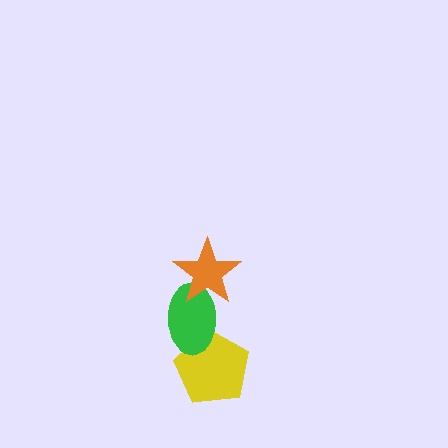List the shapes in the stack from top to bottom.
From top to bottom: the orange star, the green ellipse, the yellow pentagon.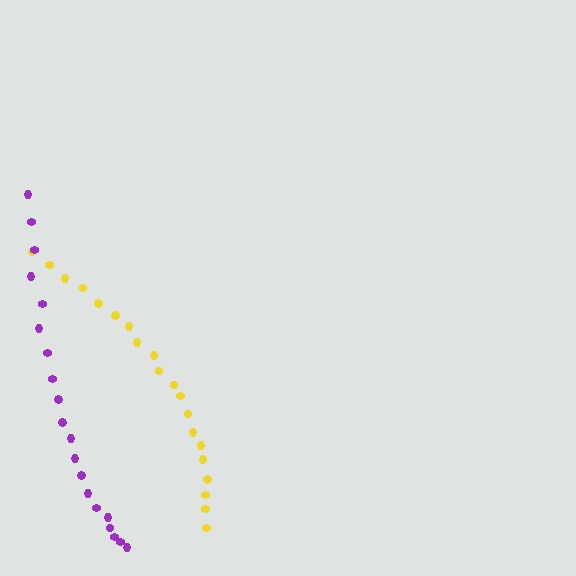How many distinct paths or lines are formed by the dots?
There are 2 distinct paths.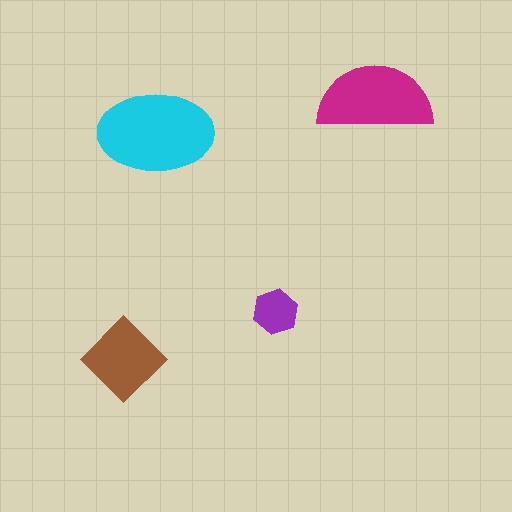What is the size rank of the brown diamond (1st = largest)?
3rd.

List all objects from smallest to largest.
The purple hexagon, the brown diamond, the magenta semicircle, the cyan ellipse.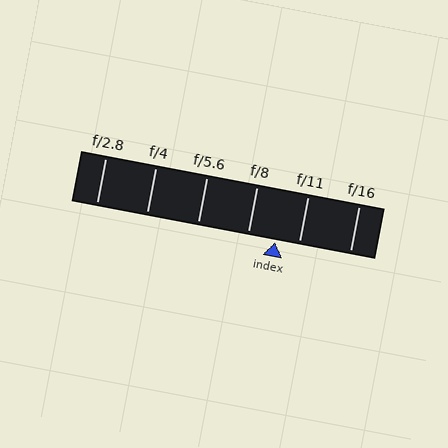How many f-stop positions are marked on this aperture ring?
There are 6 f-stop positions marked.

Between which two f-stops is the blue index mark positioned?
The index mark is between f/8 and f/11.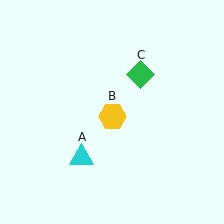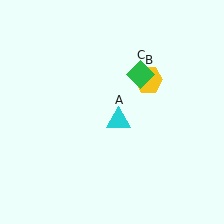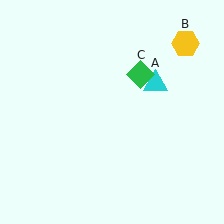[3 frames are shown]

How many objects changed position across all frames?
2 objects changed position: cyan triangle (object A), yellow hexagon (object B).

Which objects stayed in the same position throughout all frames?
Green diamond (object C) remained stationary.